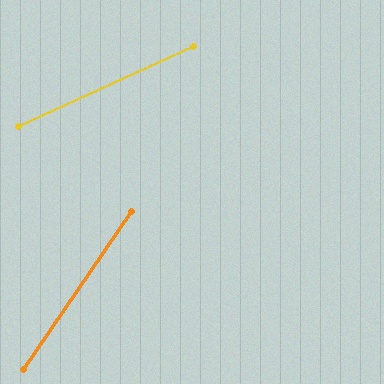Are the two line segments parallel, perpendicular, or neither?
Neither parallel nor perpendicular — they differ by about 31°.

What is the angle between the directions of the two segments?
Approximately 31 degrees.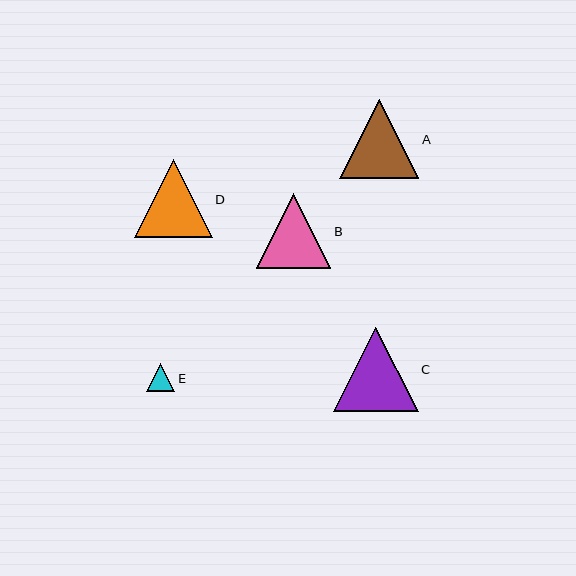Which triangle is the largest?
Triangle C is the largest with a size of approximately 84 pixels.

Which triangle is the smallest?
Triangle E is the smallest with a size of approximately 28 pixels.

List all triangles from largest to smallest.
From largest to smallest: C, A, D, B, E.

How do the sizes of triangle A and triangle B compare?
Triangle A and triangle B are approximately the same size.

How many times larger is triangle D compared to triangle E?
Triangle D is approximately 2.8 times the size of triangle E.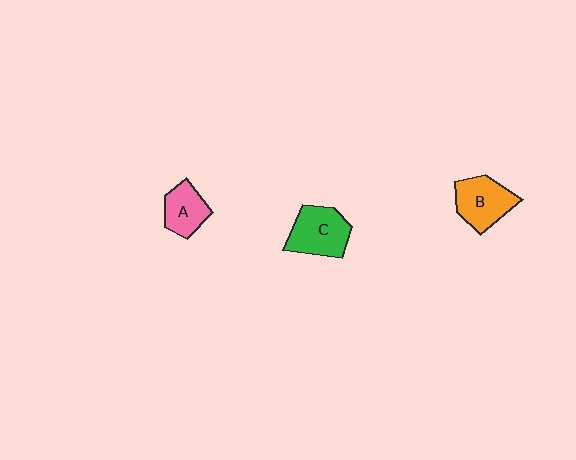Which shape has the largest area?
Shape C (green).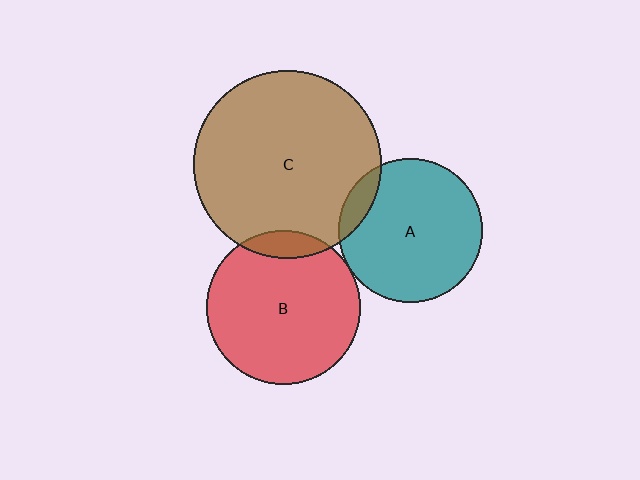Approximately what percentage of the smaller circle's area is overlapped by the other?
Approximately 5%.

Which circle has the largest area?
Circle C (brown).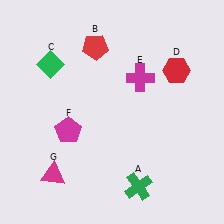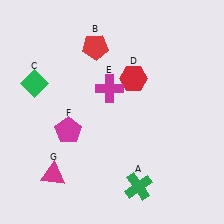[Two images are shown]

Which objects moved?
The objects that moved are: the green diamond (C), the red hexagon (D), the magenta cross (E).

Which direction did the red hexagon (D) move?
The red hexagon (D) moved left.